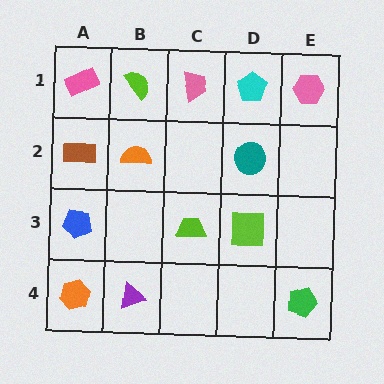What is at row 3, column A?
A blue pentagon.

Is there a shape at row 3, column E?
No, that cell is empty.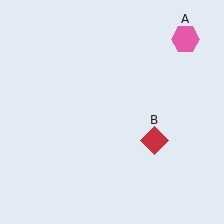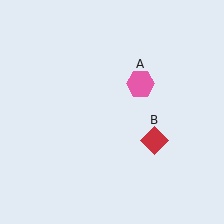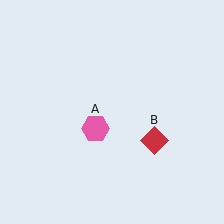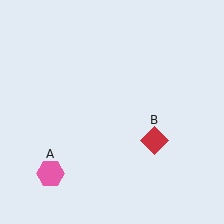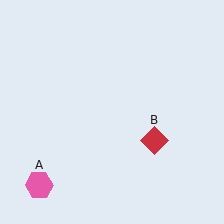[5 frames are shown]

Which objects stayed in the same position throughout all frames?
Red diamond (object B) remained stationary.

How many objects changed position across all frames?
1 object changed position: pink hexagon (object A).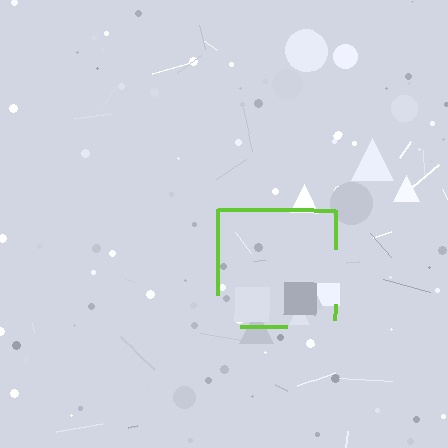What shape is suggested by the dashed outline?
The dashed outline suggests a square.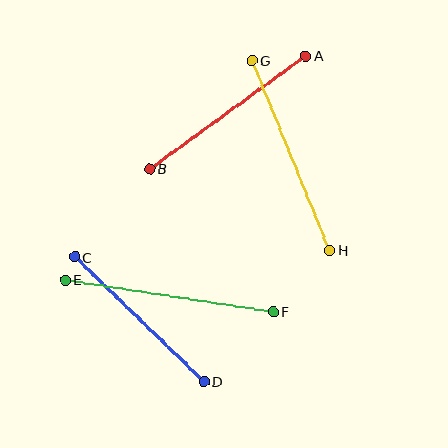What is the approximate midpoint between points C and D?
The midpoint is at approximately (139, 319) pixels.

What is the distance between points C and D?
The distance is approximately 180 pixels.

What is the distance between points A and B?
The distance is approximately 192 pixels.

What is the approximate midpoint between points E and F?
The midpoint is at approximately (169, 296) pixels.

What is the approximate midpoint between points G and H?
The midpoint is at approximately (291, 155) pixels.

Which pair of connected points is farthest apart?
Points E and F are farthest apart.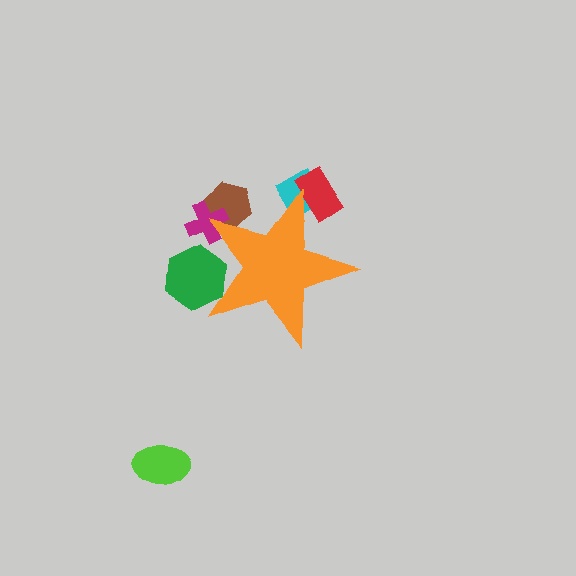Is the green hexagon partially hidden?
Yes, the green hexagon is partially hidden behind the orange star.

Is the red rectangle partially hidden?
Yes, the red rectangle is partially hidden behind the orange star.